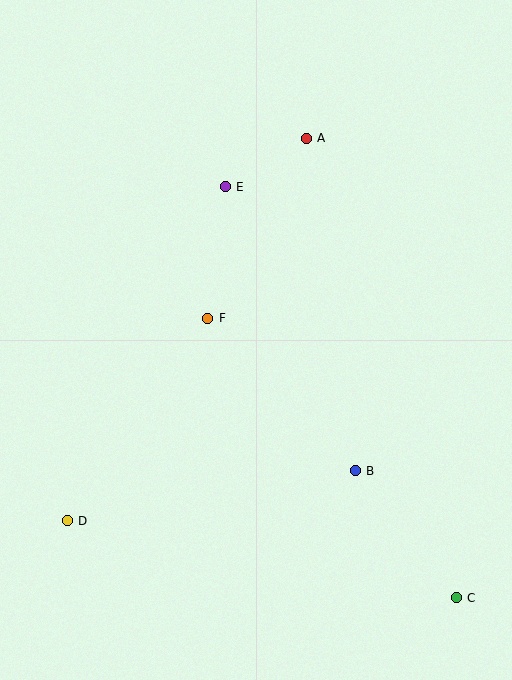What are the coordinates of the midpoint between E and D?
The midpoint between E and D is at (146, 354).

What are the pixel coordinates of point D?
Point D is at (67, 521).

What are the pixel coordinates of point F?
Point F is at (208, 318).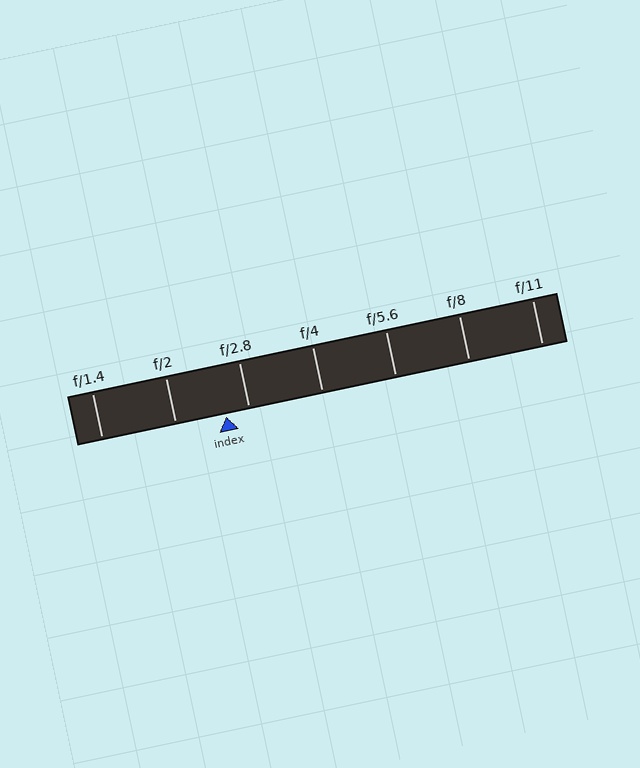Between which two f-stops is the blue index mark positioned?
The index mark is between f/2 and f/2.8.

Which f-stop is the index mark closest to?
The index mark is closest to f/2.8.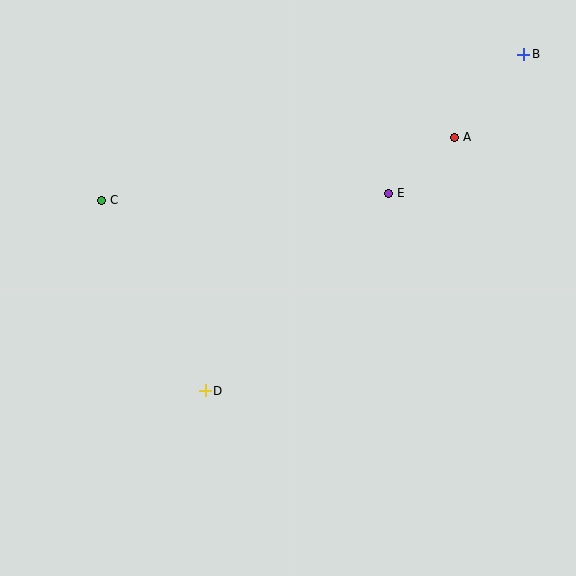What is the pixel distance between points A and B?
The distance between A and B is 108 pixels.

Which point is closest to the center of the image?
Point D at (205, 391) is closest to the center.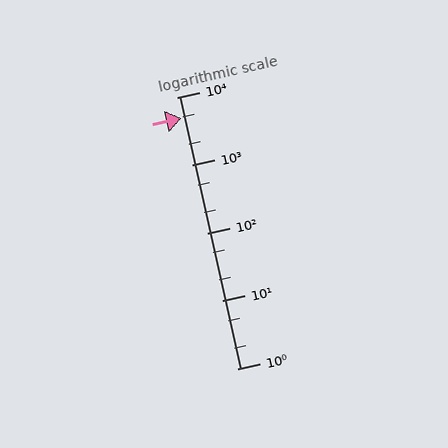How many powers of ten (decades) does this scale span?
The scale spans 4 decades, from 1 to 10000.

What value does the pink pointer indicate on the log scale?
The pointer indicates approximately 4900.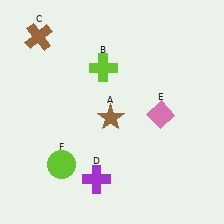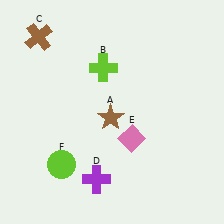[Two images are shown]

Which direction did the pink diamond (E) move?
The pink diamond (E) moved left.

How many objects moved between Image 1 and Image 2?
1 object moved between the two images.